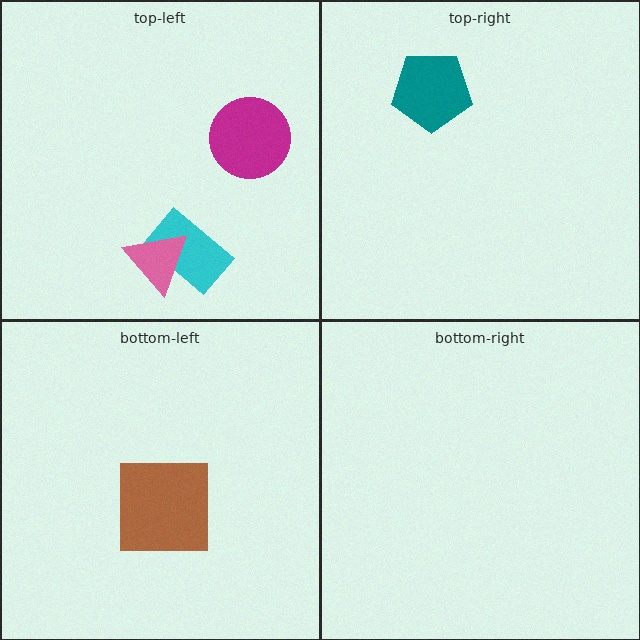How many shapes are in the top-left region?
3.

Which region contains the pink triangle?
The top-left region.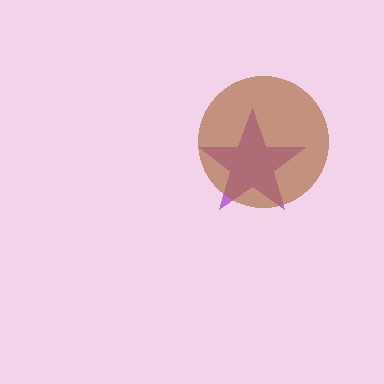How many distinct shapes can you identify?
There are 2 distinct shapes: a purple star, a brown circle.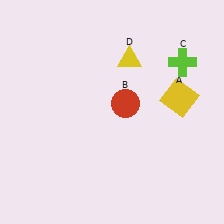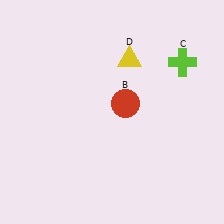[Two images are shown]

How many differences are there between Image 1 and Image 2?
There is 1 difference between the two images.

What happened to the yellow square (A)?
The yellow square (A) was removed in Image 2. It was in the top-right area of Image 1.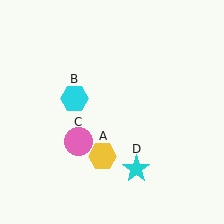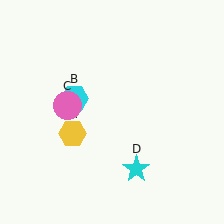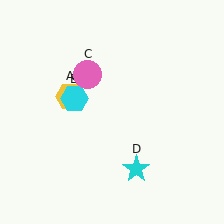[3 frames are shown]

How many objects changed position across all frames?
2 objects changed position: yellow hexagon (object A), pink circle (object C).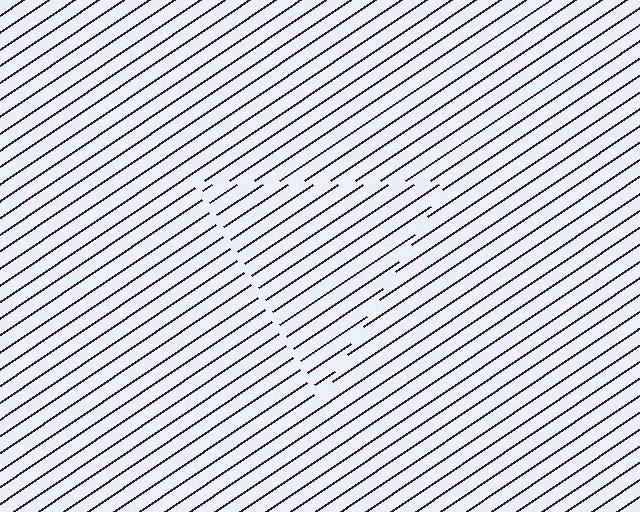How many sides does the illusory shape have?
3 sides — the line-ends trace a triangle.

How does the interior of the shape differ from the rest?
The interior of the shape contains the same grating, shifted by half a period — the contour is defined by the phase discontinuity where line-ends from the inner and outer gratings abut.